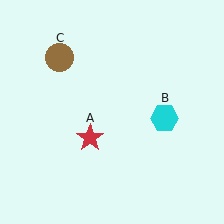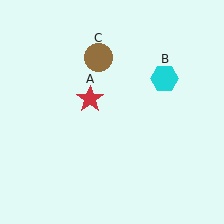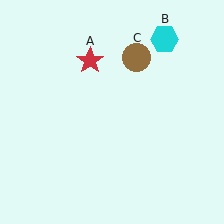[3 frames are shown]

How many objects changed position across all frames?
3 objects changed position: red star (object A), cyan hexagon (object B), brown circle (object C).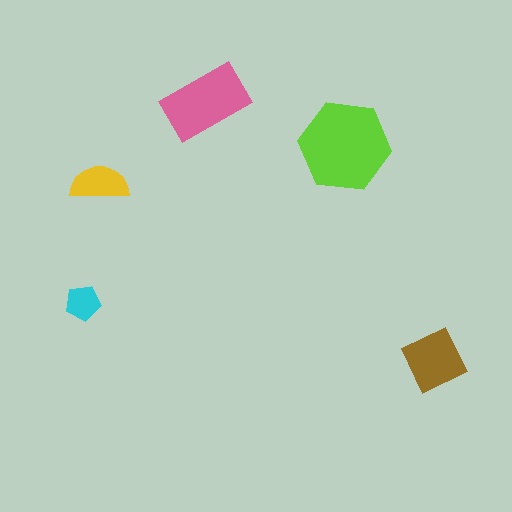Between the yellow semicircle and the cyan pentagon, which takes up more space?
The yellow semicircle.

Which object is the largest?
The lime hexagon.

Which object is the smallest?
The cyan pentagon.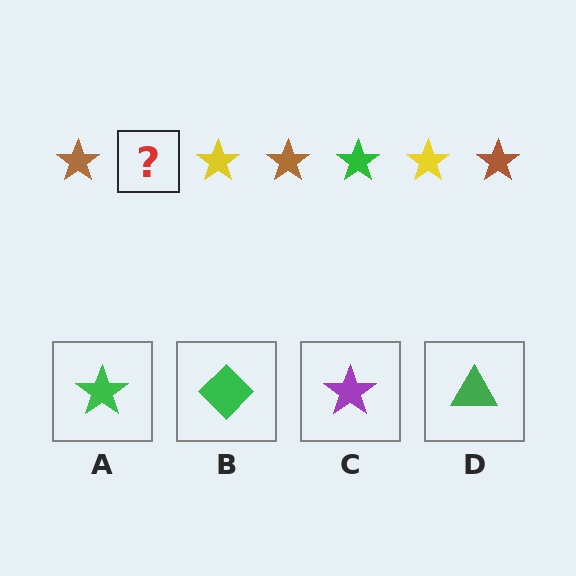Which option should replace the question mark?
Option A.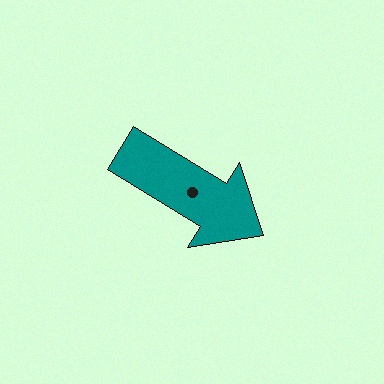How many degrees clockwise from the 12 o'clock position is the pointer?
Approximately 122 degrees.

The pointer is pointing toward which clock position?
Roughly 4 o'clock.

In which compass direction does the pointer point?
Southeast.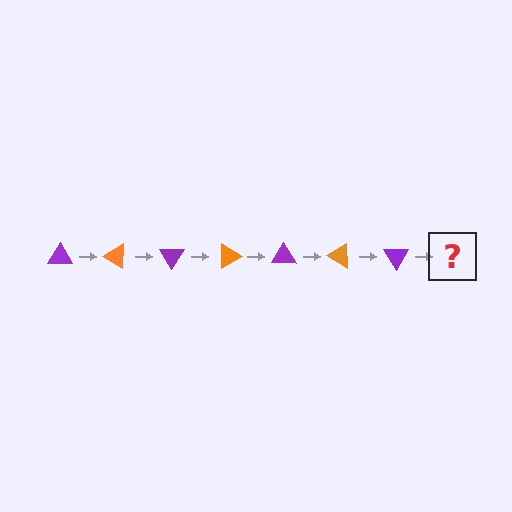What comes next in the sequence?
The next element should be an orange triangle, rotated 210 degrees from the start.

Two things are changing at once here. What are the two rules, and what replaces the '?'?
The two rules are that it rotates 30 degrees each step and the color cycles through purple and orange. The '?' should be an orange triangle, rotated 210 degrees from the start.